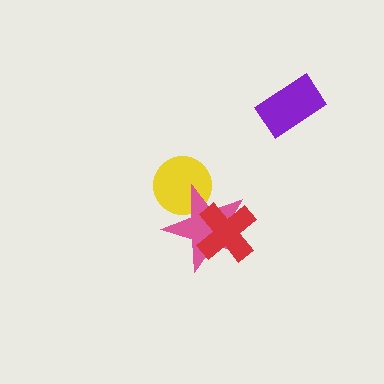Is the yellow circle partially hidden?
Yes, it is partially covered by another shape.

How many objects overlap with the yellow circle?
1 object overlaps with the yellow circle.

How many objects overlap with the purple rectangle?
0 objects overlap with the purple rectangle.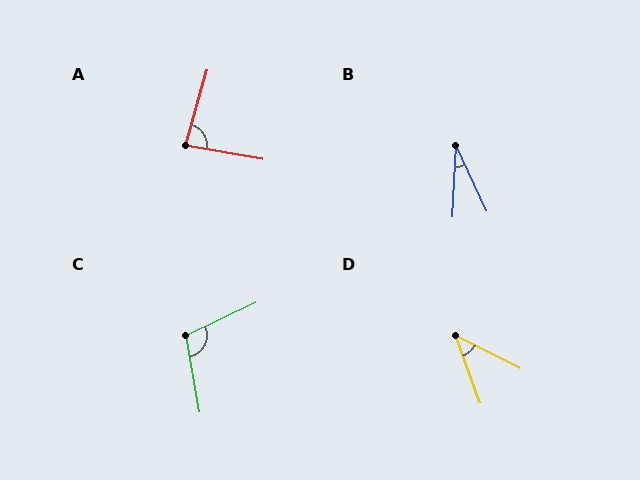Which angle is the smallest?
B, at approximately 27 degrees.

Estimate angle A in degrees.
Approximately 84 degrees.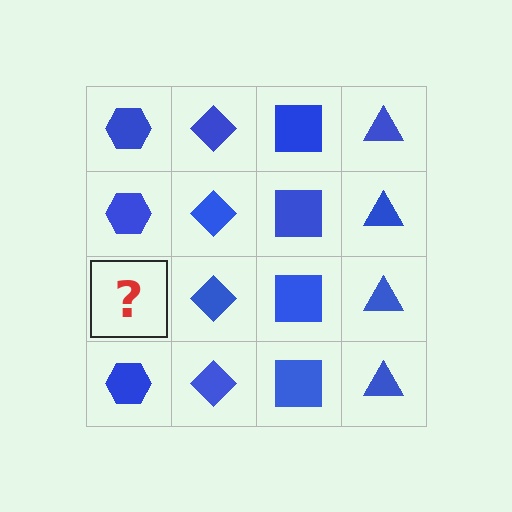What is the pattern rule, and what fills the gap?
The rule is that each column has a consistent shape. The gap should be filled with a blue hexagon.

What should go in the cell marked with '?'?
The missing cell should contain a blue hexagon.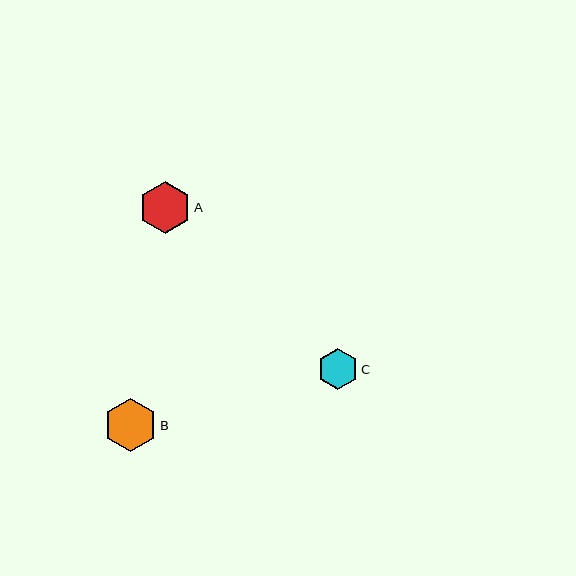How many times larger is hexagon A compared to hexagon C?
Hexagon A is approximately 1.3 times the size of hexagon C.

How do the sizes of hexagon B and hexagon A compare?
Hexagon B and hexagon A are approximately the same size.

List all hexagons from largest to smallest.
From largest to smallest: B, A, C.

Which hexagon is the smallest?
Hexagon C is the smallest with a size of approximately 41 pixels.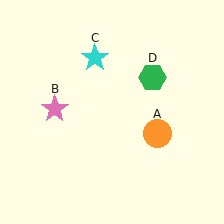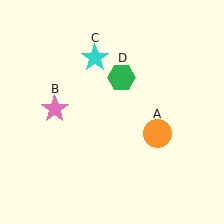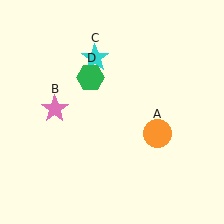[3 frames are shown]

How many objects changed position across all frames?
1 object changed position: green hexagon (object D).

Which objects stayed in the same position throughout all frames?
Orange circle (object A) and pink star (object B) and cyan star (object C) remained stationary.